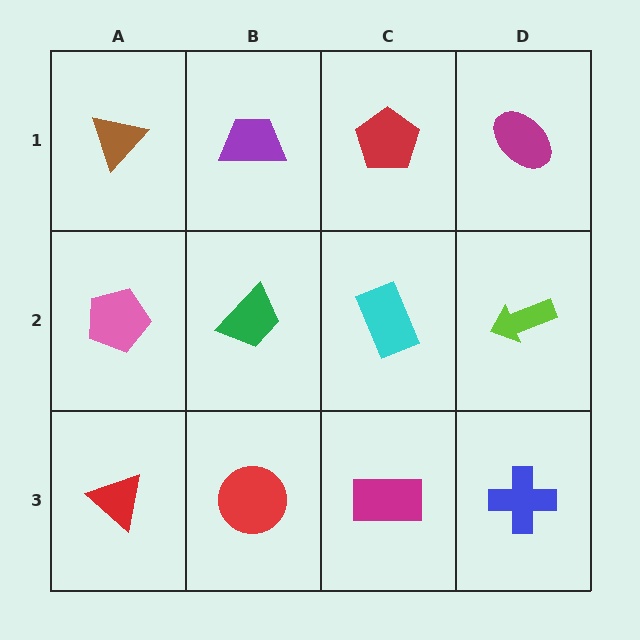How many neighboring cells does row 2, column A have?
3.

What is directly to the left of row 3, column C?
A red circle.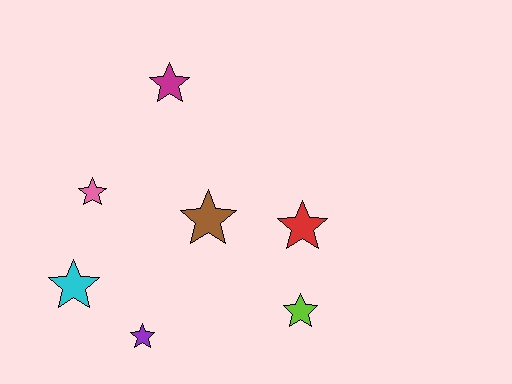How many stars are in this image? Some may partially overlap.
There are 7 stars.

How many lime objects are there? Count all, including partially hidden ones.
There is 1 lime object.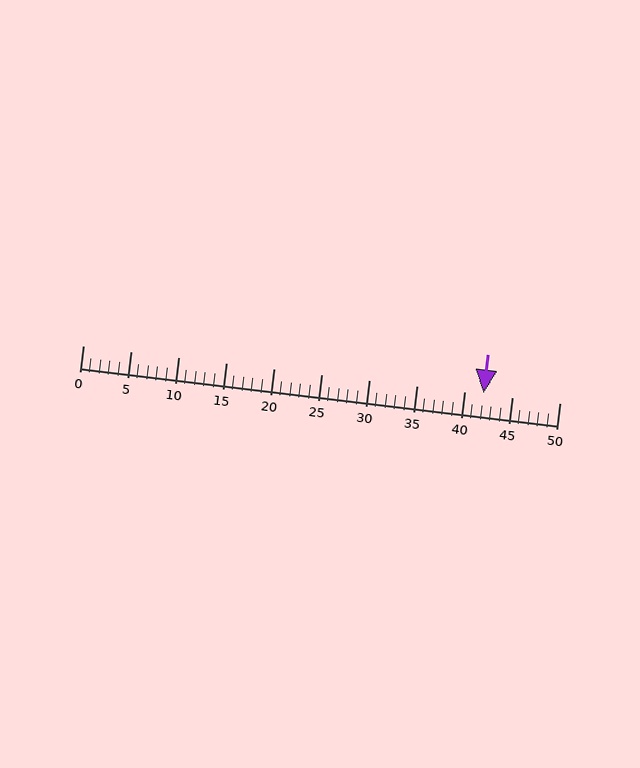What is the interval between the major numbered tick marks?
The major tick marks are spaced 5 units apart.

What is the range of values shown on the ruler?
The ruler shows values from 0 to 50.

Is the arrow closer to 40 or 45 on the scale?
The arrow is closer to 40.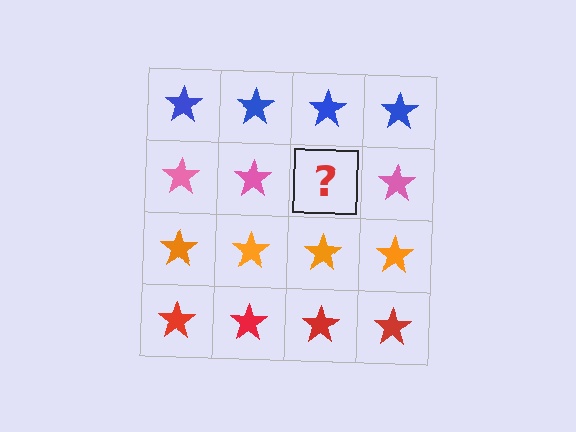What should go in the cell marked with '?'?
The missing cell should contain a pink star.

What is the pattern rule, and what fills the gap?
The rule is that each row has a consistent color. The gap should be filled with a pink star.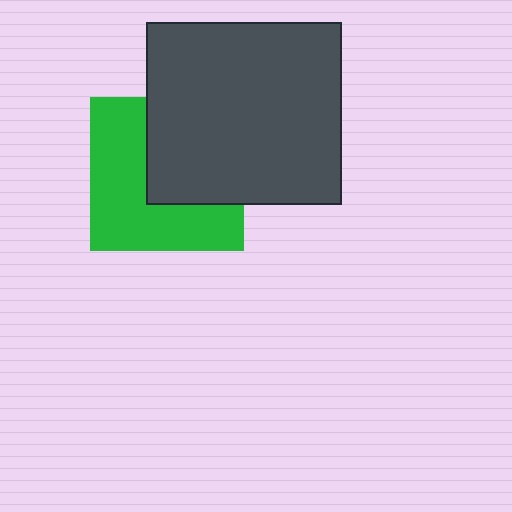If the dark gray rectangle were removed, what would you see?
You would see the complete green square.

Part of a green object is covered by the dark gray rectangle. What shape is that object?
It is a square.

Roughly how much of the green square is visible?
About half of it is visible (roughly 55%).